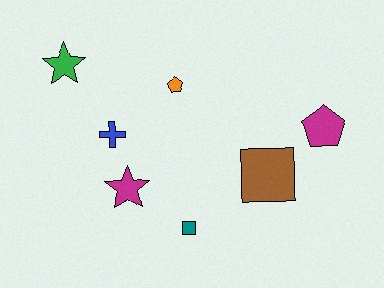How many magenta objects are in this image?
There are 2 magenta objects.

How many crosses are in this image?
There is 1 cross.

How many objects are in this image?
There are 7 objects.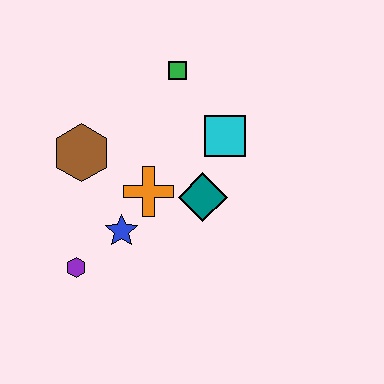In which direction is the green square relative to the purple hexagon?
The green square is above the purple hexagon.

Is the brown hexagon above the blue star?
Yes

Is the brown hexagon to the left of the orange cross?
Yes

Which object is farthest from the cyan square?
The purple hexagon is farthest from the cyan square.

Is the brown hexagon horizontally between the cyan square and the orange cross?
No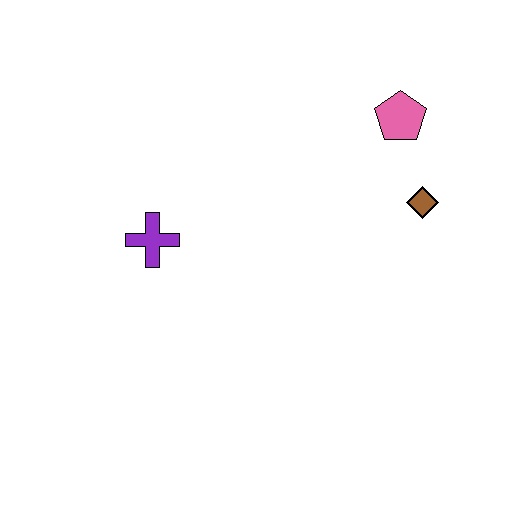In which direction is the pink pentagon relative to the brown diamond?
The pink pentagon is above the brown diamond.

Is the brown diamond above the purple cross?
Yes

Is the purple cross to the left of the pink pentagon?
Yes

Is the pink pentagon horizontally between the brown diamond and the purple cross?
Yes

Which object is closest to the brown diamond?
The pink pentagon is closest to the brown diamond.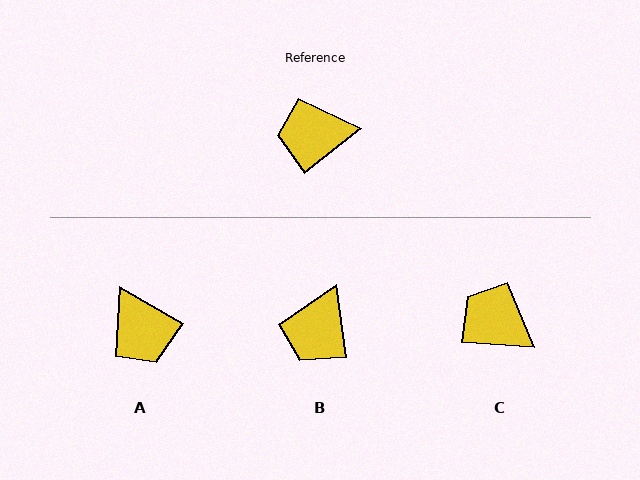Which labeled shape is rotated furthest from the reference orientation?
A, about 112 degrees away.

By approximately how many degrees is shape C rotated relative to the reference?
Approximately 42 degrees clockwise.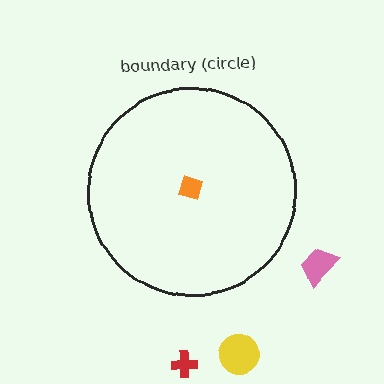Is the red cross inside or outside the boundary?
Outside.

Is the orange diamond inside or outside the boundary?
Inside.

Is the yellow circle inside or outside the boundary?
Outside.